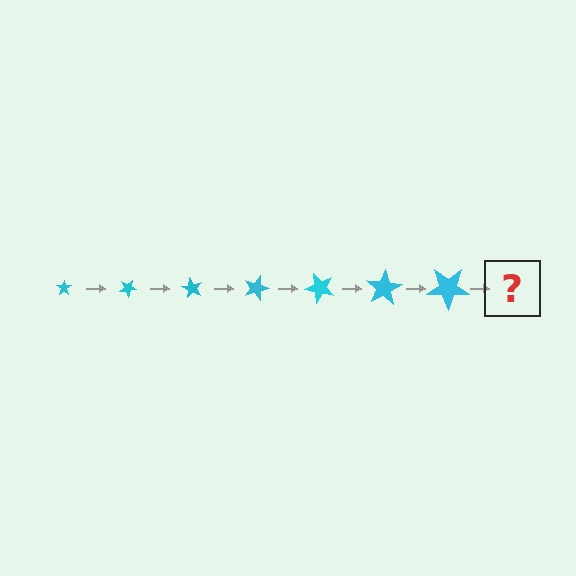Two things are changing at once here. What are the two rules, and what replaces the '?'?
The two rules are that the star grows larger each step and it rotates 30 degrees each step. The '?' should be a star, larger than the previous one and rotated 210 degrees from the start.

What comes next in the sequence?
The next element should be a star, larger than the previous one and rotated 210 degrees from the start.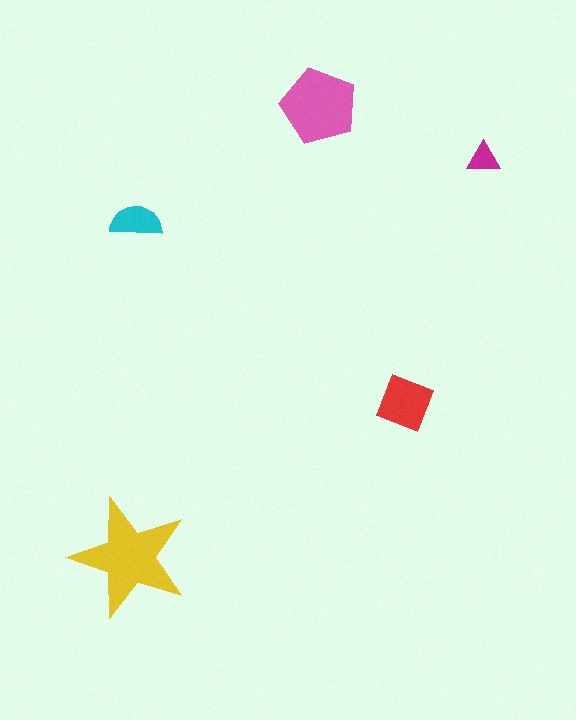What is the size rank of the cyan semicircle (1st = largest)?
4th.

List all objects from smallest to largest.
The magenta triangle, the cyan semicircle, the red diamond, the pink pentagon, the yellow star.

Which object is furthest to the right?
The magenta triangle is rightmost.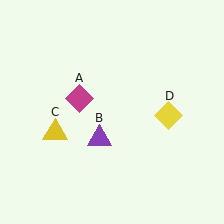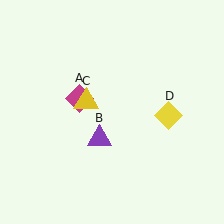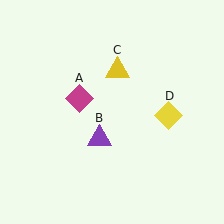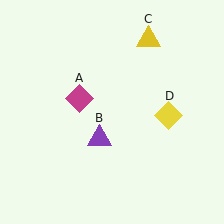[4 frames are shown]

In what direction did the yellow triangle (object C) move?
The yellow triangle (object C) moved up and to the right.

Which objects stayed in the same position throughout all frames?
Magenta diamond (object A) and purple triangle (object B) and yellow diamond (object D) remained stationary.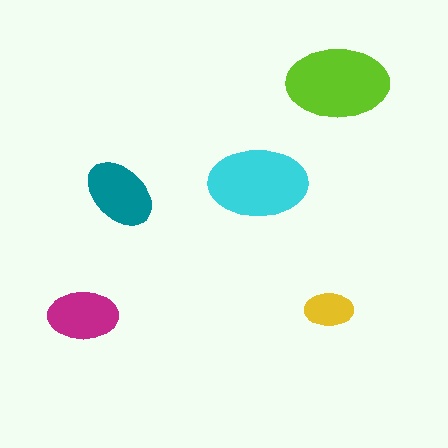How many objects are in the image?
There are 5 objects in the image.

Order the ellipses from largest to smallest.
the lime one, the cyan one, the teal one, the magenta one, the yellow one.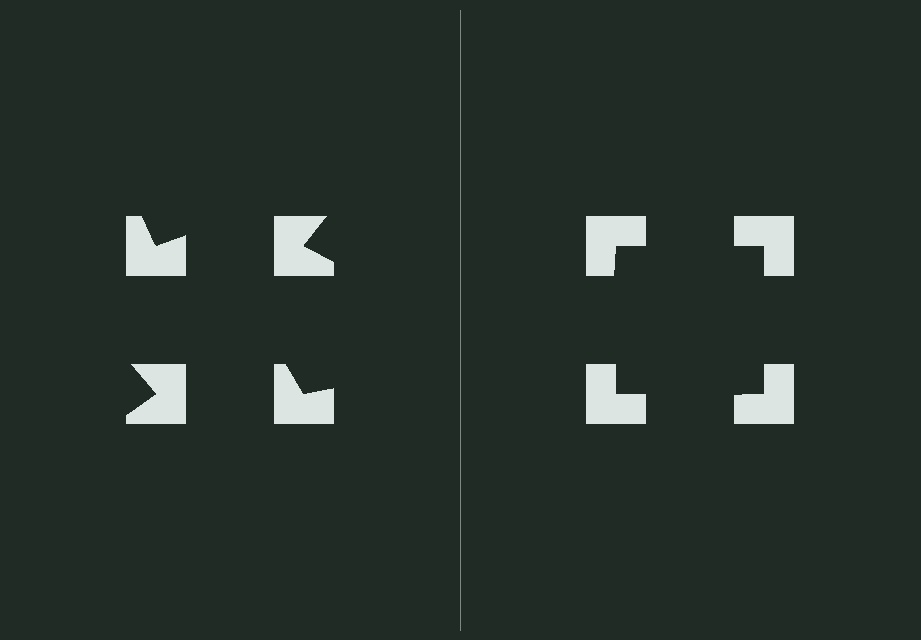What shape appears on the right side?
An illusory square.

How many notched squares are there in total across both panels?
8 — 4 on each side.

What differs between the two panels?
The notched squares are positioned identically on both sides; only the wedge orientations differ. On the right they align to a square; on the left they are misaligned.